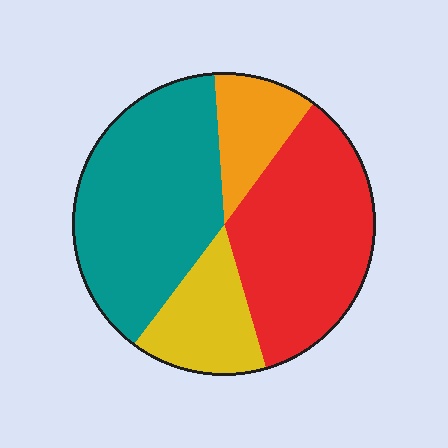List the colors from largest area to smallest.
From largest to smallest: teal, red, yellow, orange.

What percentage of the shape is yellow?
Yellow covers around 15% of the shape.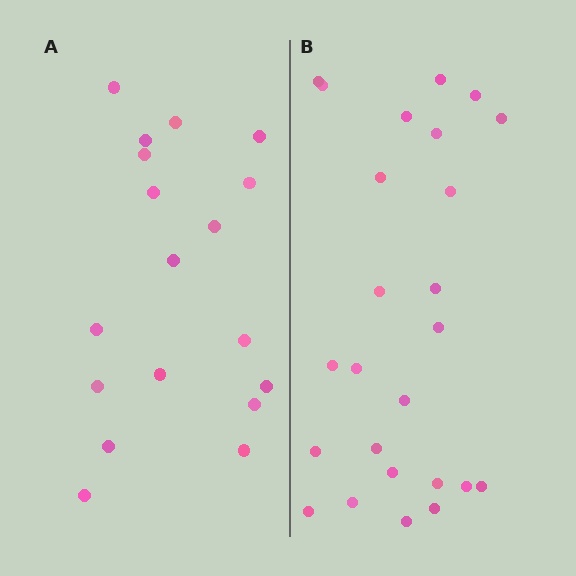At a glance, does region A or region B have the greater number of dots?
Region B (the right region) has more dots.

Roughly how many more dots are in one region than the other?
Region B has roughly 8 or so more dots than region A.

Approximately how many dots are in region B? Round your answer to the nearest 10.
About 20 dots. (The exact count is 25, which rounds to 20.)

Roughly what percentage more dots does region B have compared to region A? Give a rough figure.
About 40% more.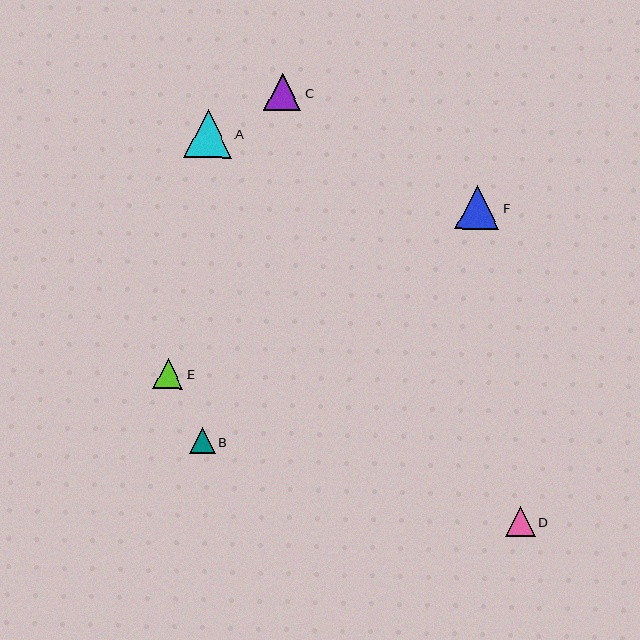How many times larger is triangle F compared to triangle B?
Triangle F is approximately 1.7 times the size of triangle B.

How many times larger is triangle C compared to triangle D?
Triangle C is approximately 1.2 times the size of triangle D.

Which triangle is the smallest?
Triangle B is the smallest with a size of approximately 26 pixels.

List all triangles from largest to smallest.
From largest to smallest: A, F, C, E, D, B.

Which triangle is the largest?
Triangle A is the largest with a size of approximately 48 pixels.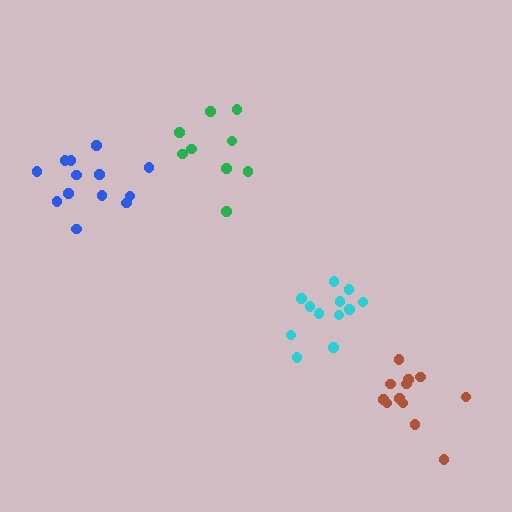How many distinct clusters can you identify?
There are 4 distinct clusters.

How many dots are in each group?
Group 1: 13 dots, Group 2: 9 dots, Group 3: 12 dots, Group 4: 12 dots (46 total).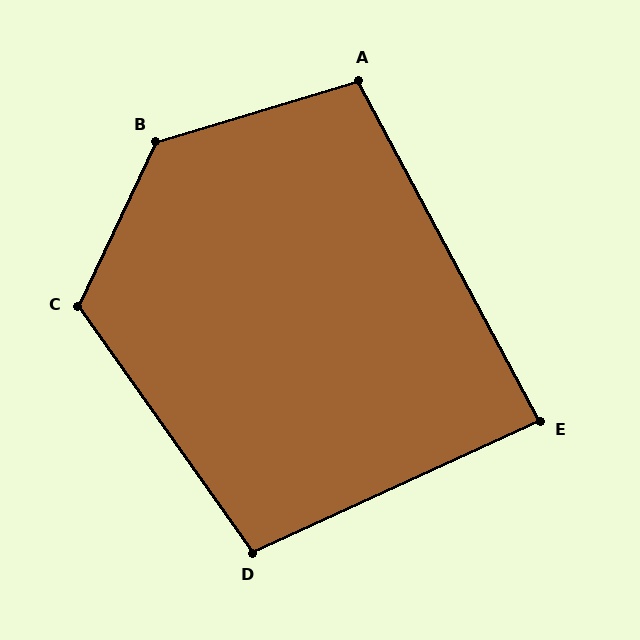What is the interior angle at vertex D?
Approximately 101 degrees (obtuse).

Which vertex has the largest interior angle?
B, at approximately 132 degrees.